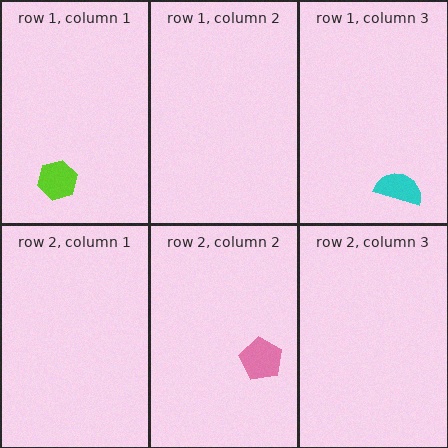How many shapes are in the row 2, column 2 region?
1.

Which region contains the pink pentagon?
The row 2, column 2 region.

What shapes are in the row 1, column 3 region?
The cyan semicircle.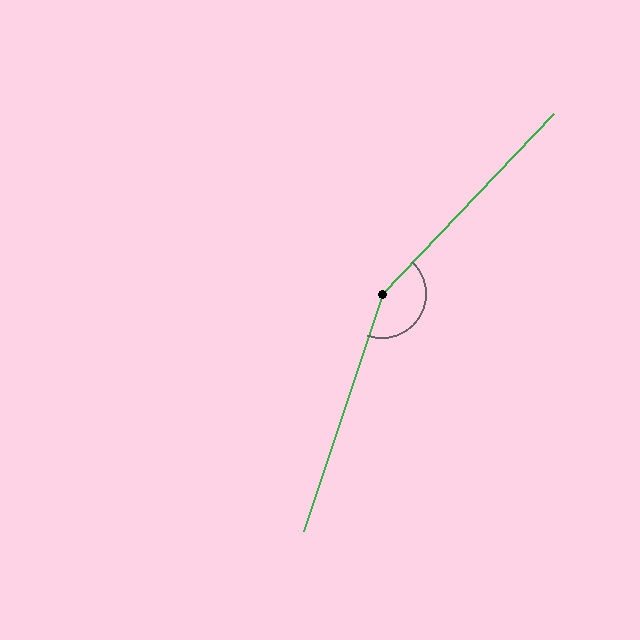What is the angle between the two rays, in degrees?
Approximately 155 degrees.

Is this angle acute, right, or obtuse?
It is obtuse.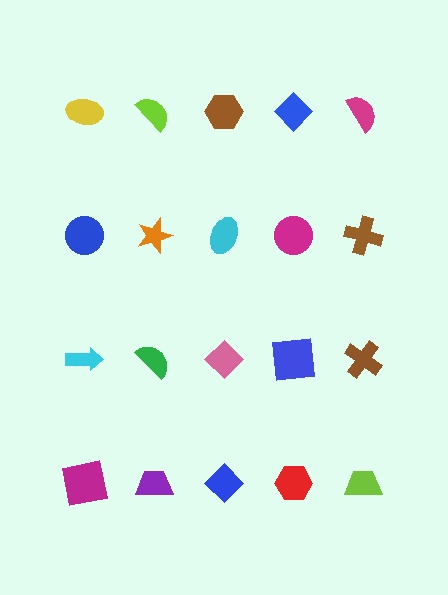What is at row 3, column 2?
A green semicircle.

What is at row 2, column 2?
An orange star.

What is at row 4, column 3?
A blue diamond.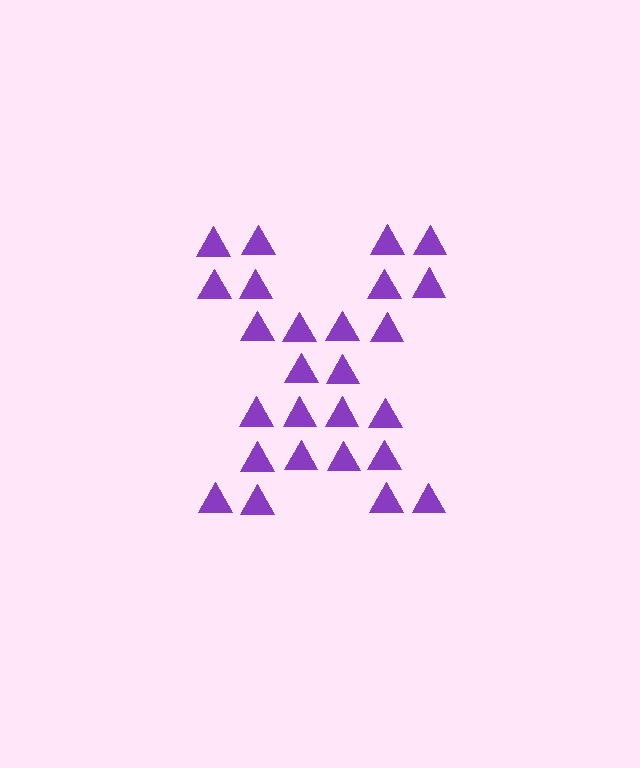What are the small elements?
The small elements are triangles.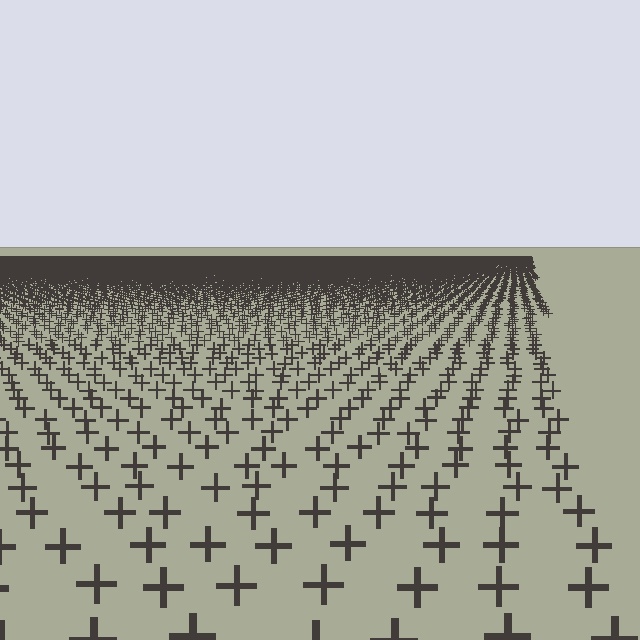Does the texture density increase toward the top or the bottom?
Density increases toward the top.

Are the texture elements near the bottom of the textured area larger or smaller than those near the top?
Larger. Near the bottom, elements are closer to the viewer and appear at a bigger on-screen size.